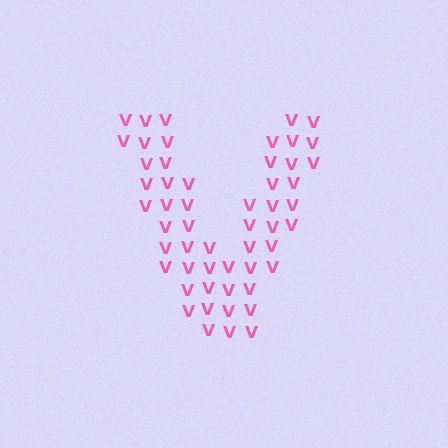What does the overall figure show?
The overall figure shows the letter V.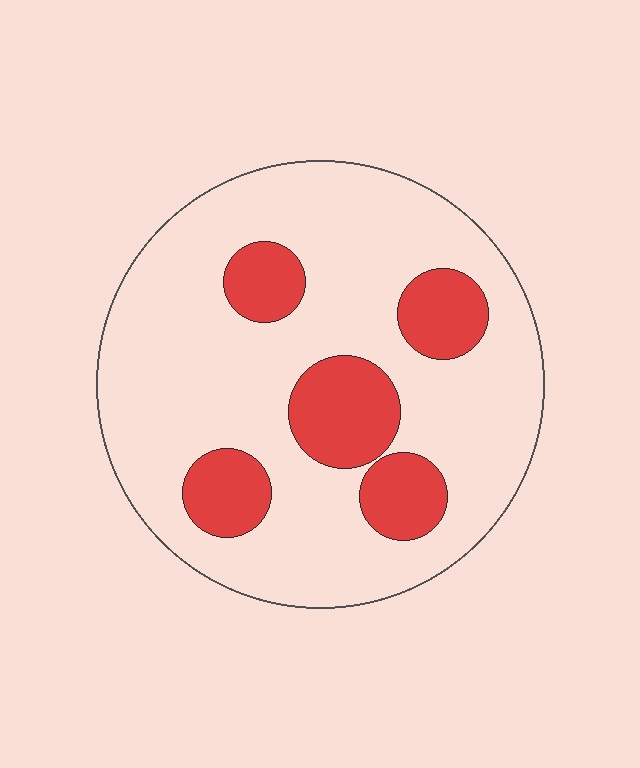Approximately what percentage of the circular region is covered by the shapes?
Approximately 20%.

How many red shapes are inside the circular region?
5.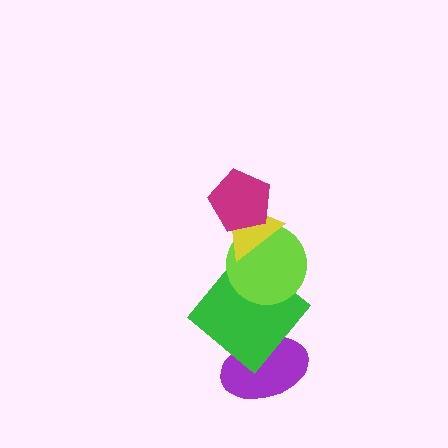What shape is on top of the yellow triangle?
The magenta pentagon is on top of the yellow triangle.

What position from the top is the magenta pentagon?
The magenta pentagon is 1st from the top.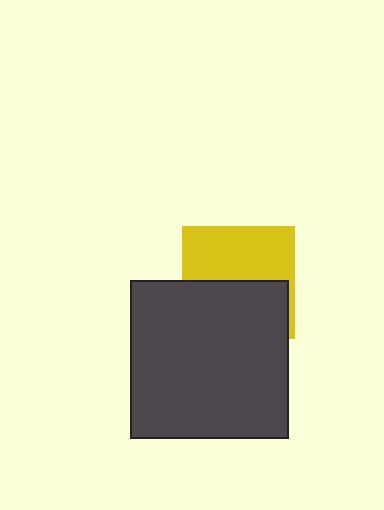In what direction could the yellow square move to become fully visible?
The yellow square could move up. That would shift it out from behind the dark gray square entirely.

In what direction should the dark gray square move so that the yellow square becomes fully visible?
The dark gray square should move down. That is the shortest direction to clear the overlap and leave the yellow square fully visible.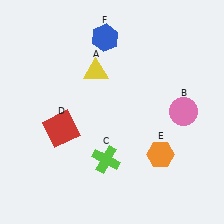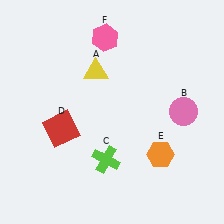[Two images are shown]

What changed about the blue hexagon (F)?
In Image 1, F is blue. In Image 2, it changed to pink.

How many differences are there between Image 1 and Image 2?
There is 1 difference between the two images.